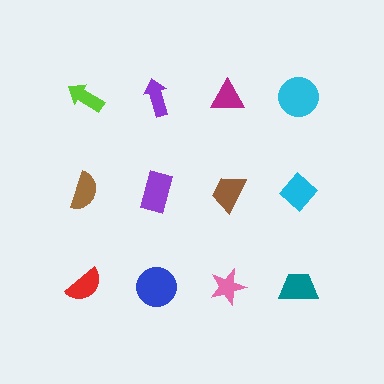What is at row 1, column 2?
A purple arrow.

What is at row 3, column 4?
A teal trapezoid.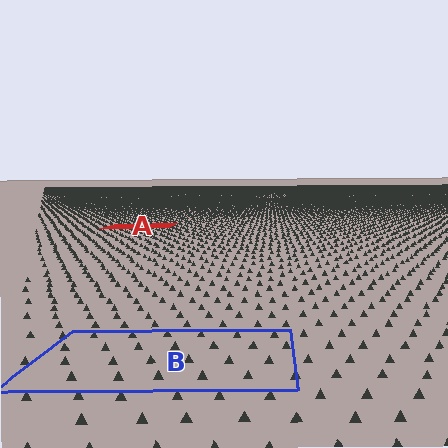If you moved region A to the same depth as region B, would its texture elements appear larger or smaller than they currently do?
They would appear larger. At a closer depth, the same texture elements are projected at a bigger on-screen size.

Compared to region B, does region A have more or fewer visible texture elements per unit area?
Region A has more texture elements per unit area — they are packed more densely because it is farther away.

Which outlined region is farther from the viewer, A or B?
Region A is farther from the viewer — the texture elements inside it appear smaller and more densely packed.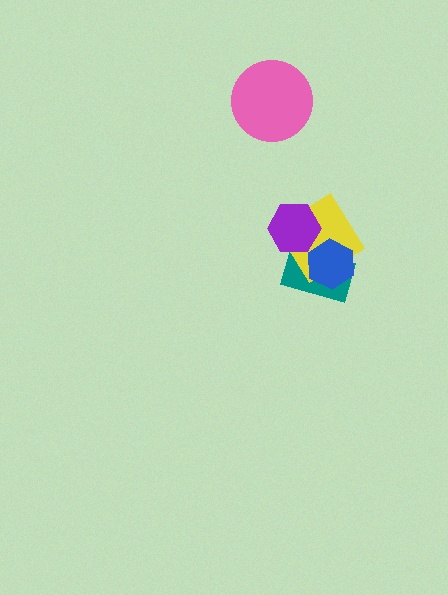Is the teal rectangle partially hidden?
Yes, it is partially covered by another shape.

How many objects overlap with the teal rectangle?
3 objects overlap with the teal rectangle.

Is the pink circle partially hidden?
No, no other shape covers it.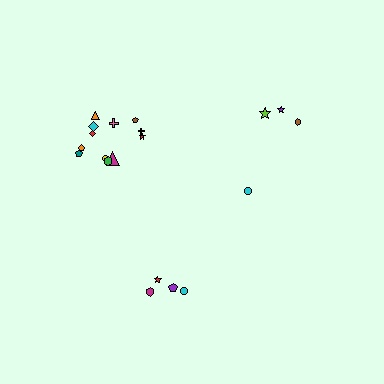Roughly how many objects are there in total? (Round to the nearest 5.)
Roughly 20 objects in total.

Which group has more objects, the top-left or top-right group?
The top-left group.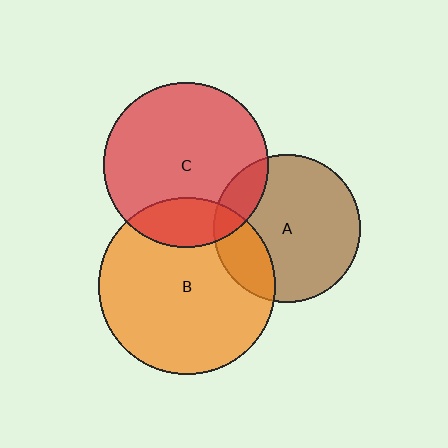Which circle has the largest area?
Circle B (orange).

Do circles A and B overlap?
Yes.